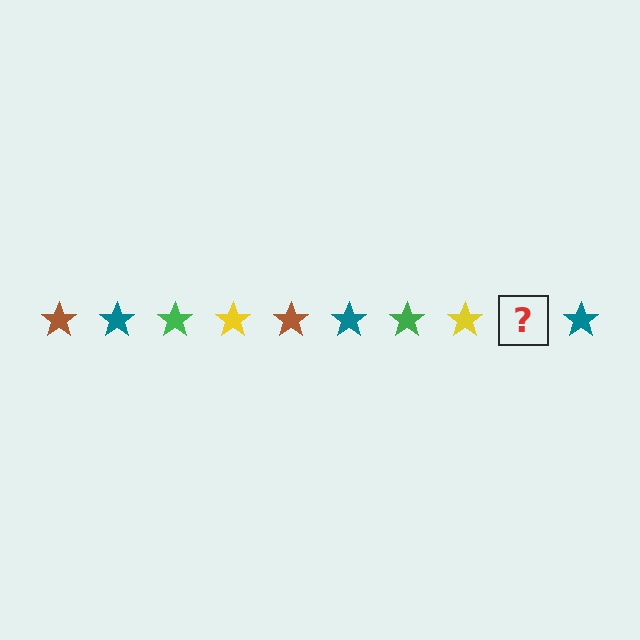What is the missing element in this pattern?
The missing element is a brown star.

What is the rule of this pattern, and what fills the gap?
The rule is that the pattern cycles through brown, teal, green, yellow stars. The gap should be filled with a brown star.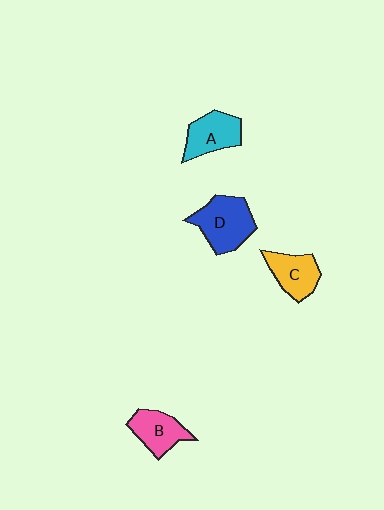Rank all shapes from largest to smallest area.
From largest to smallest: D (blue), A (cyan), C (yellow), B (pink).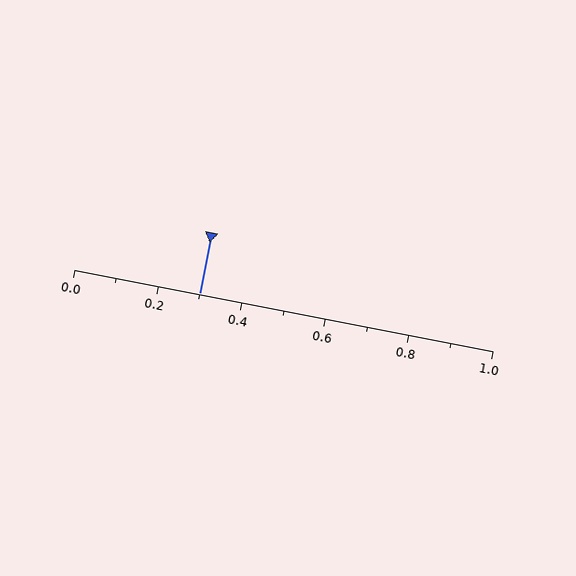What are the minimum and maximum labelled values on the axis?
The axis runs from 0.0 to 1.0.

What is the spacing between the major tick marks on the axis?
The major ticks are spaced 0.2 apart.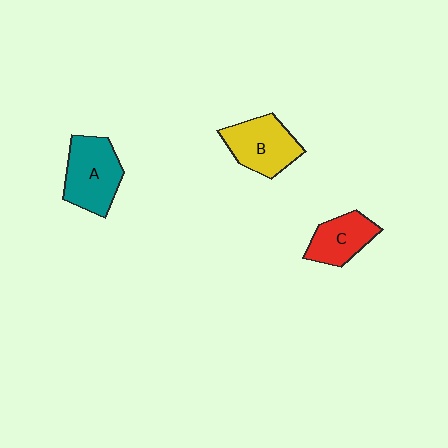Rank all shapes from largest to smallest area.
From largest to smallest: A (teal), B (yellow), C (red).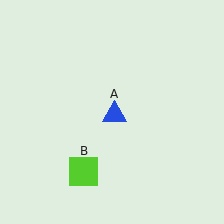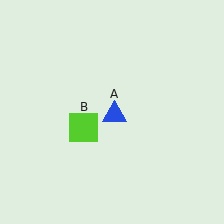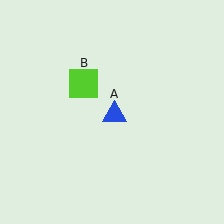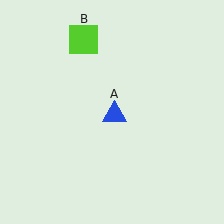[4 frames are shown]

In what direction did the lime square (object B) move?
The lime square (object B) moved up.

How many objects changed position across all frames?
1 object changed position: lime square (object B).